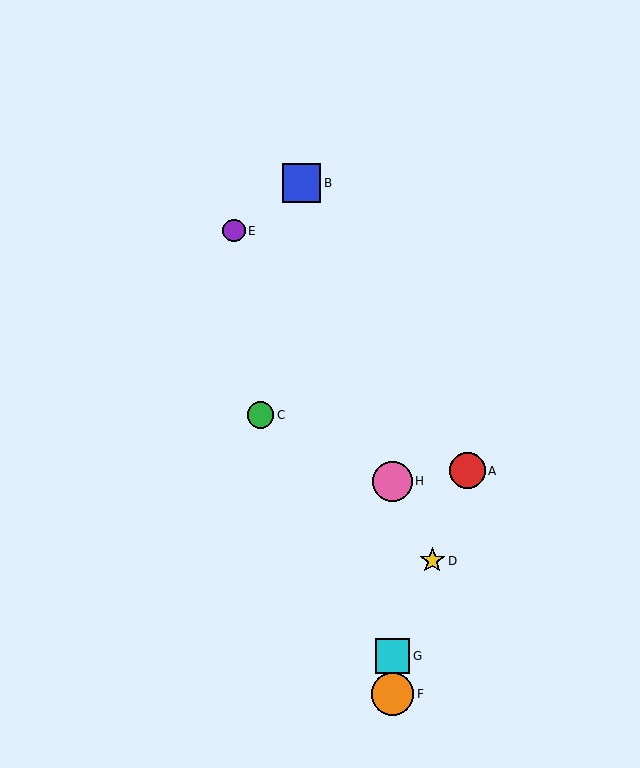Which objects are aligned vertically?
Objects F, G, H are aligned vertically.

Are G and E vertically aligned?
No, G is at x≈393 and E is at x≈234.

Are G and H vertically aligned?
Yes, both are at x≈393.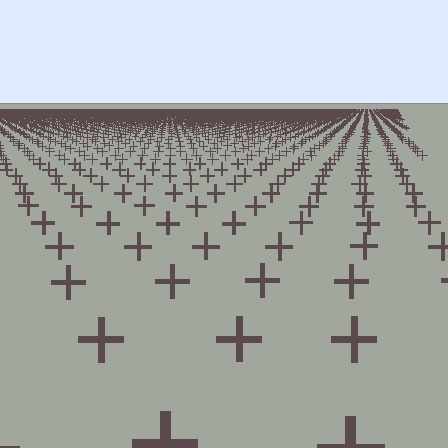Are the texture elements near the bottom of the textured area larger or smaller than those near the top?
Larger. Near the bottom, elements are closer to the viewer and appear at a bigger on-screen size.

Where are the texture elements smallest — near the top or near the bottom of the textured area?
Near the top.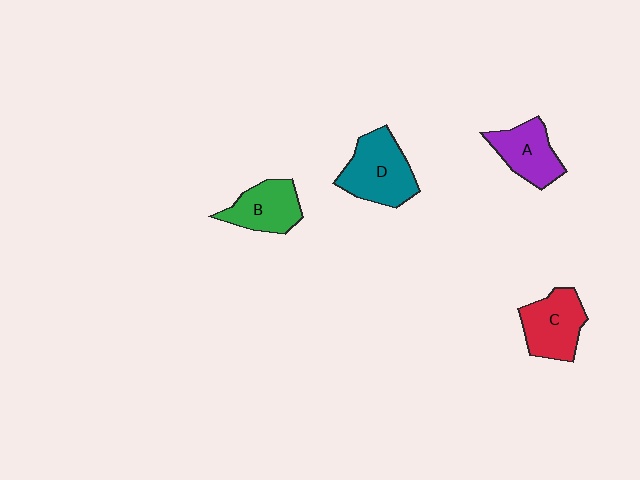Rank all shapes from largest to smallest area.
From largest to smallest: D (teal), C (red), A (purple), B (green).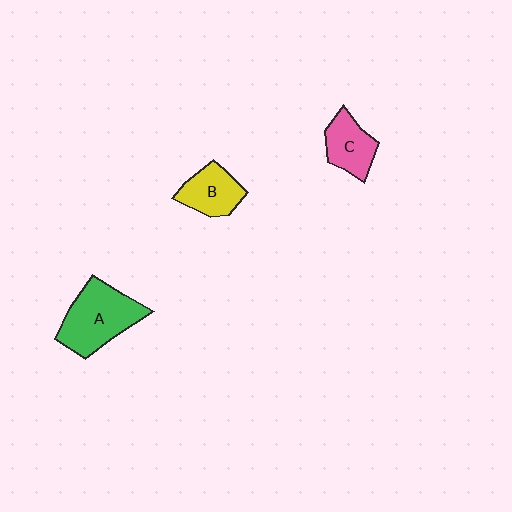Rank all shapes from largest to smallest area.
From largest to smallest: A (green), B (yellow), C (pink).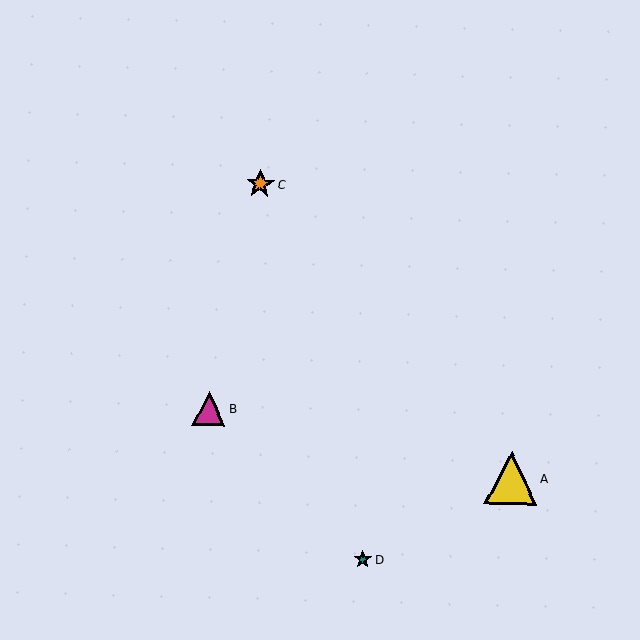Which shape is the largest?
The yellow triangle (labeled A) is the largest.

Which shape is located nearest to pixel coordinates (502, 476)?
The yellow triangle (labeled A) at (511, 478) is nearest to that location.